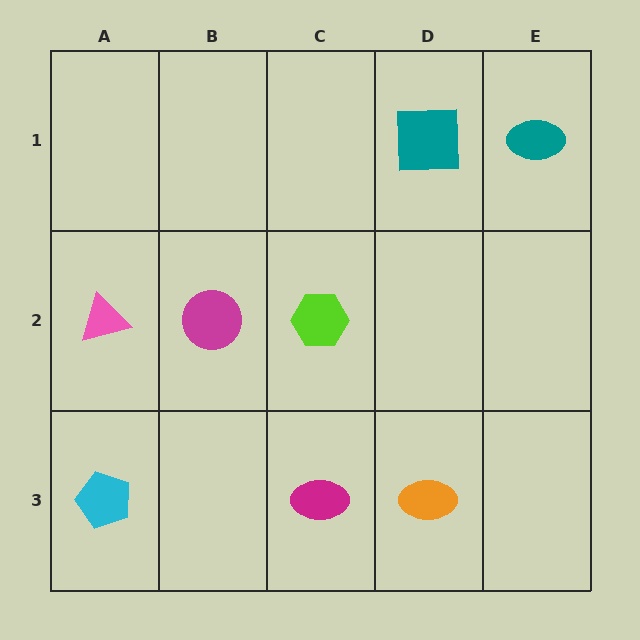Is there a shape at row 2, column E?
No, that cell is empty.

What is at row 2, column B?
A magenta circle.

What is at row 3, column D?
An orange ellipse.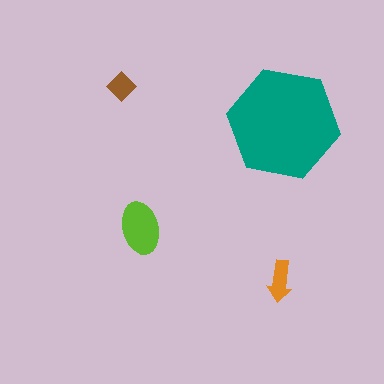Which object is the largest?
The teal hexagon.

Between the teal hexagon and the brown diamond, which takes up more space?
The teal hexagon.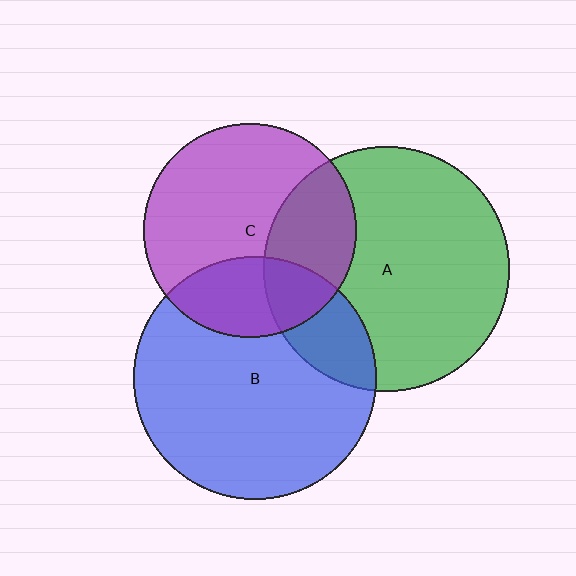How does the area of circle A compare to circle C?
Approximately 1.3 times.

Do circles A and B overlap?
Yes.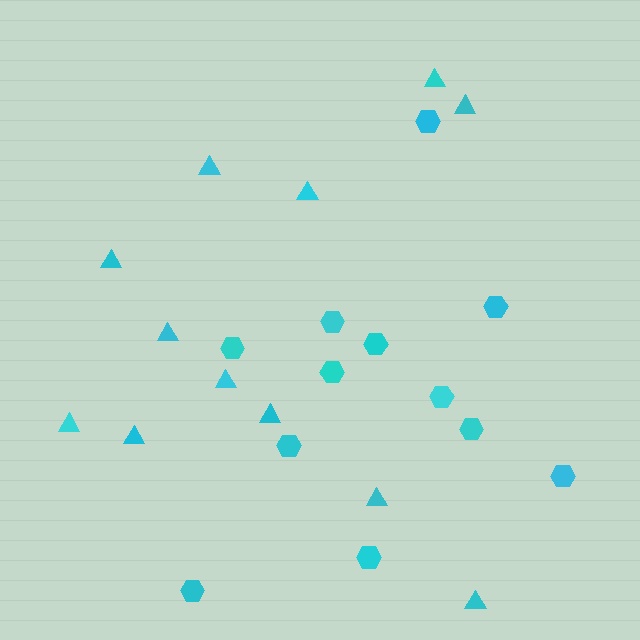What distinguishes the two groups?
There are 2 groups: one group of hexagons (12) and one group of triangles (12).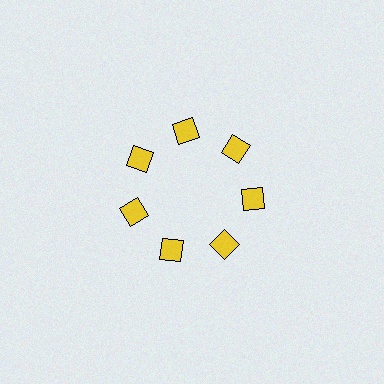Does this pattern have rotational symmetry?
Yes, this pattern has 7-fold rotational symmetry. It looks the same after rotating 51 degrees around the center.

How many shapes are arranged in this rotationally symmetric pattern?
There are 7 shapes, arranged in 7 groups of 1.